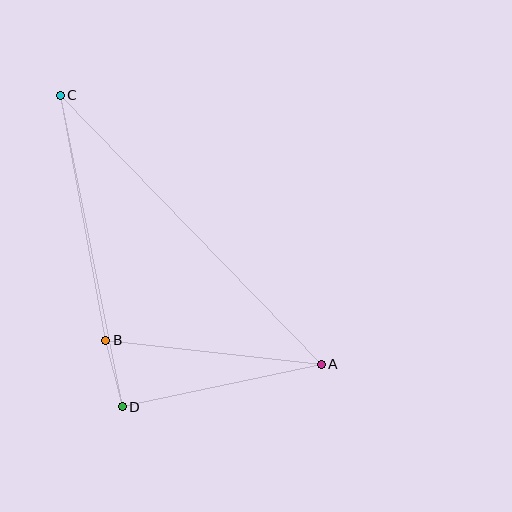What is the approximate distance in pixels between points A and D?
The distance between A and D is approximately 203 pixels.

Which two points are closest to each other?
Points B and D are closest to each other.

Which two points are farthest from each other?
Points A and C are farthest from each other.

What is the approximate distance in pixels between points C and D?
The distance between C and D is approximately 317 pixels.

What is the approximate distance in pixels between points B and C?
The distance between B and C is approximately 249 pixels.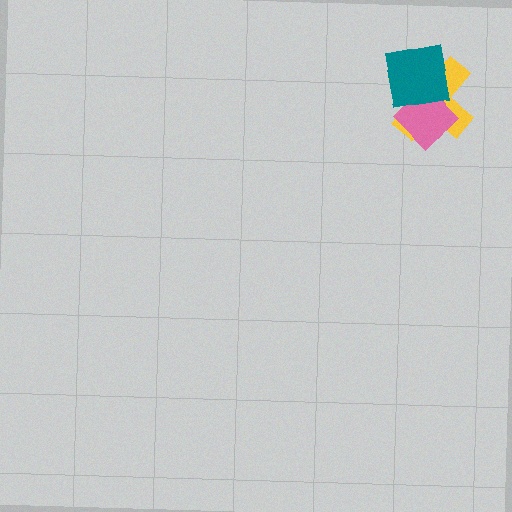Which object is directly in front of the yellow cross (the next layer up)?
The pink diamond is directly in front of the yellow cross.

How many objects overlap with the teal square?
2 objects overlap with the teal square.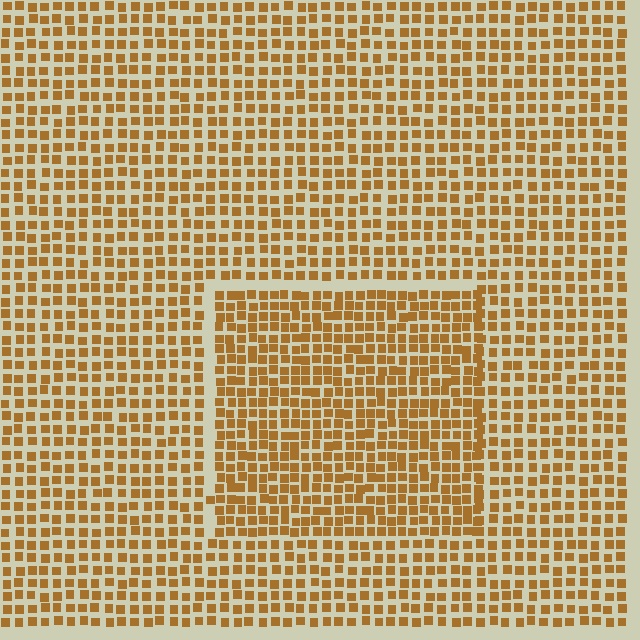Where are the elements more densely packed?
The elements are more densely packed inside the rectangle boundary.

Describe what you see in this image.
The image contains small brown elements arranged at two different densities. A rectangle-shaped region is visible where the elements are more densely packed than the surrounding area.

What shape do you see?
I see a rectangle.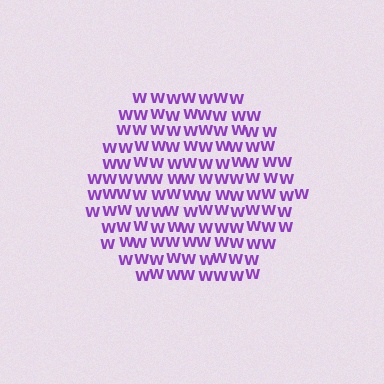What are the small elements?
The small elements are letter W's.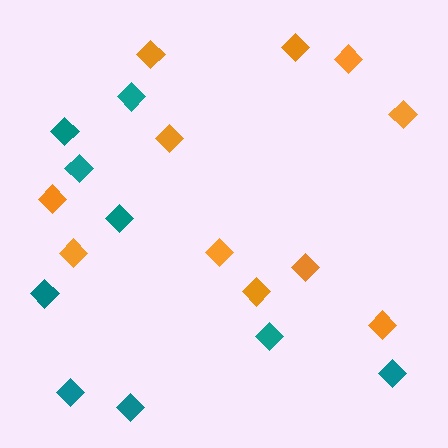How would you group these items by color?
There are 2 groups: one group of orange diamonds (11) and one group of teal diamonds (9).